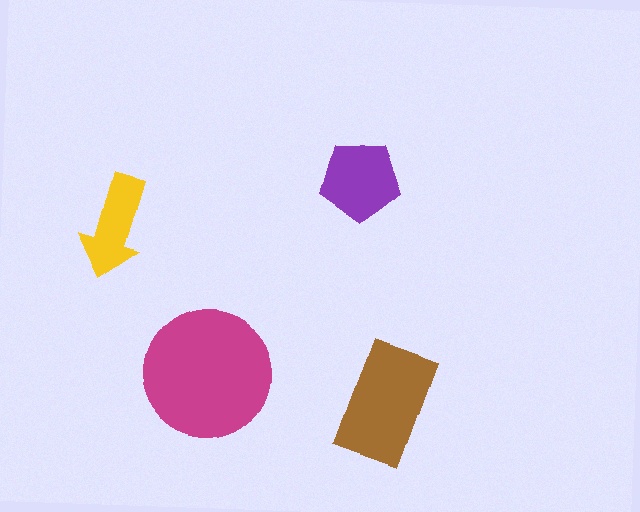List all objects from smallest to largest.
The yellow arrow, the purple pentagon, the brown rectangle, the magenta circle.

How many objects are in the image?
There are 4 objects in the image.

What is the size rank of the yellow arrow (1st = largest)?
4th.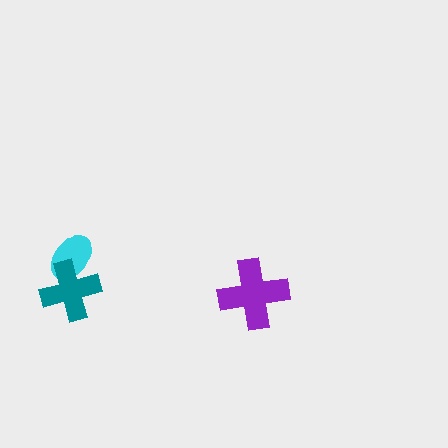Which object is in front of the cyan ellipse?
The teal cross is in front of the cyan ellipse.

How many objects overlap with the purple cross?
0 objects overlap with the purple cross.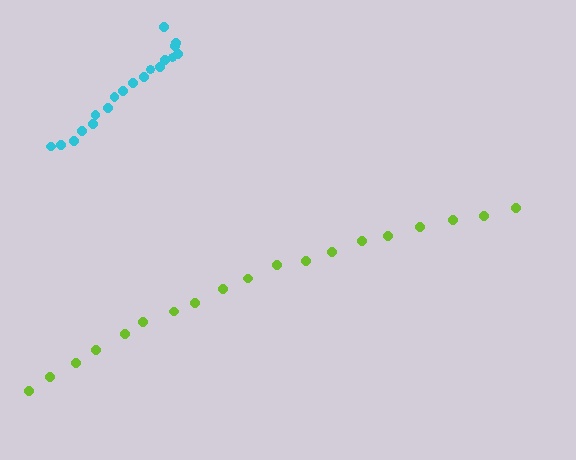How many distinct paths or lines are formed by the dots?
There are 2 distinct paths.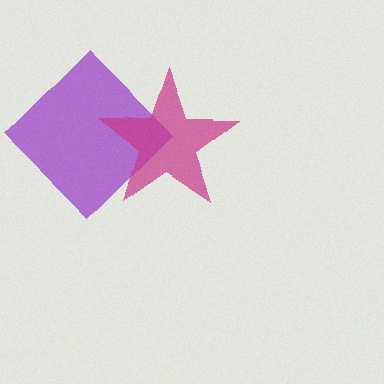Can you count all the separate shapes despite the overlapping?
Yes, there are 2 separate shapes.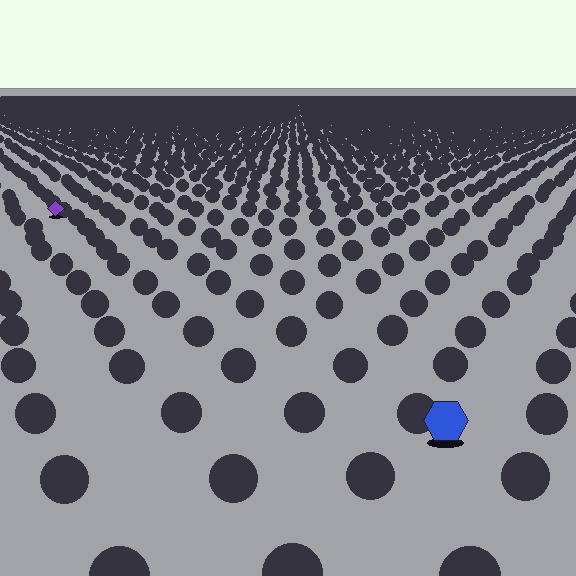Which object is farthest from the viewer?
The purple diamond is farthest from the viewer. It appears smaller and the ground texture around it is denser.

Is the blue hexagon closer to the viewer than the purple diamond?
Yes. The blue hexagon is closer — you can tell from the texture gradient: the ground texture is coarser near it.